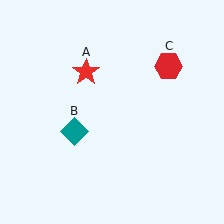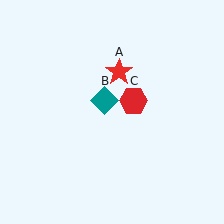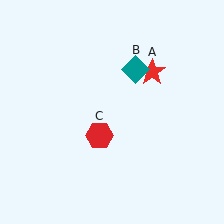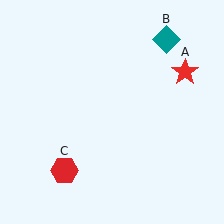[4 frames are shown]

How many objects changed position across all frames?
3 objects changed position: red star (object A), teal diamond (object B), red hexagon (object C).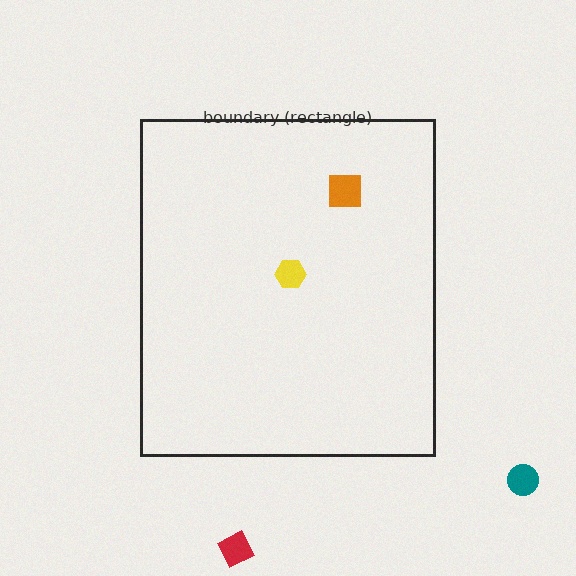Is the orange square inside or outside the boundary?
Inside.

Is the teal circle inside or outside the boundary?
Outside.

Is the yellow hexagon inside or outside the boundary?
Inside.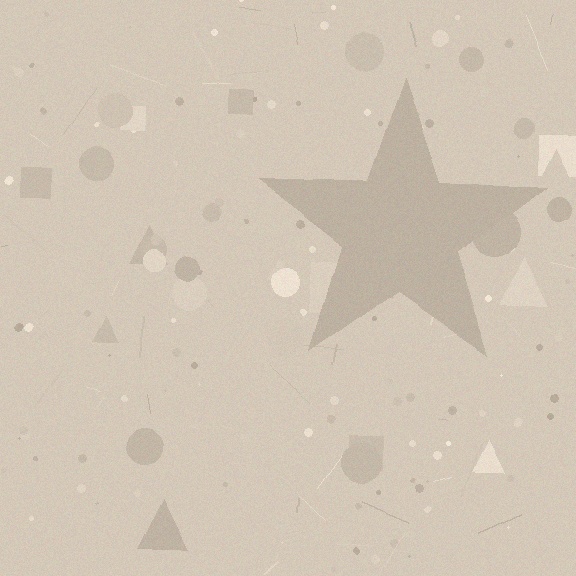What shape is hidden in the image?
A star is hidden in the image.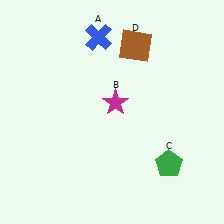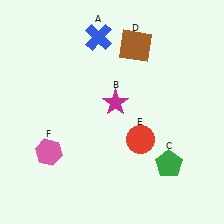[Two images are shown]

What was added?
A red circle (E), a pink hexagon (F) were added in Image 2.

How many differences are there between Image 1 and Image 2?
There are 2 differences between the two images.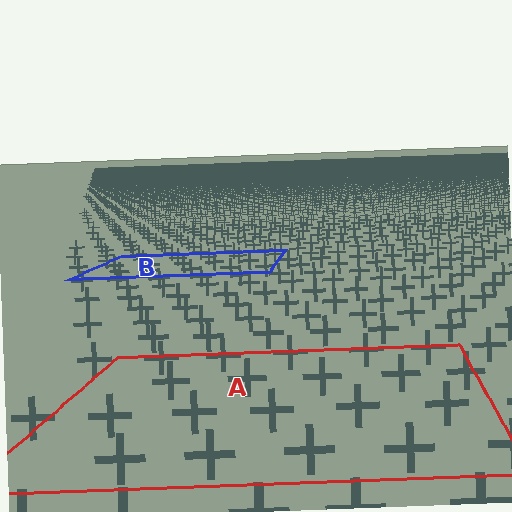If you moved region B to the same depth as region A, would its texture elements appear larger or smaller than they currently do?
They would appear larger. At a closer depth, the same texture elements are projected at a bigger on-screen size.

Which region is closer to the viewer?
Region A is closer. The texture elements there are larger and more spread out.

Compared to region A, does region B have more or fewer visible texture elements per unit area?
Region B has more texture elements per unit area — they are packed more densely because it is farther away.